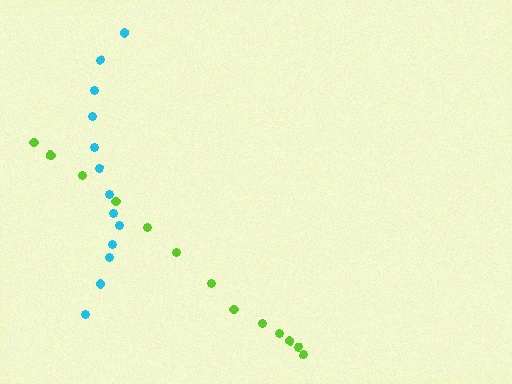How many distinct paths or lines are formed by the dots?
There are 2 distinct paths.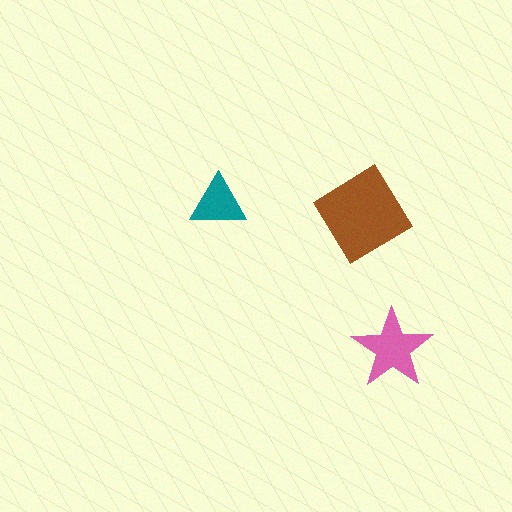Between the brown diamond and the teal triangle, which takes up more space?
The brown diamond.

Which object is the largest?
The brown diamond.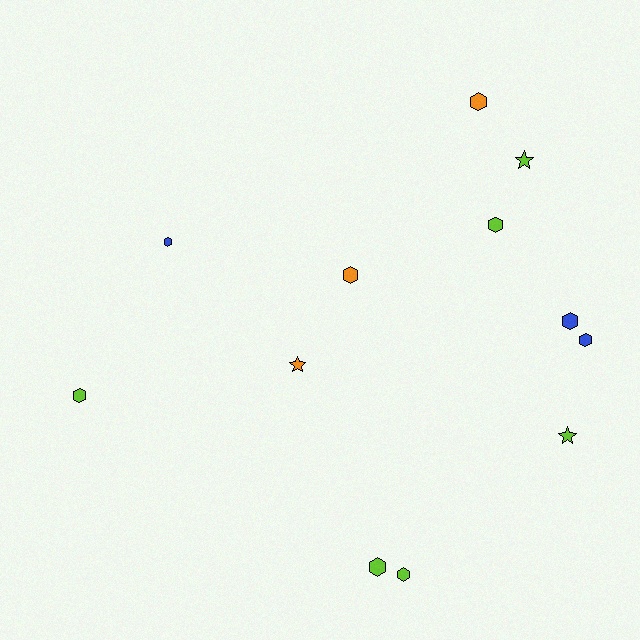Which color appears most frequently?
Lime, with 6 objects.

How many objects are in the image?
There are 12 objects.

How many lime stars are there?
There are 2 lime stars.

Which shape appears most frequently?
Hexagon, with 9 objects.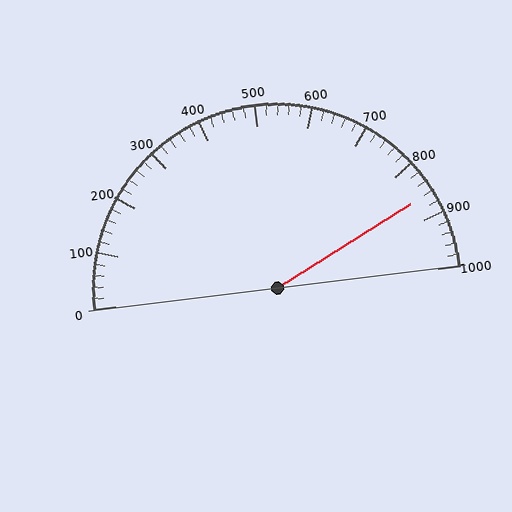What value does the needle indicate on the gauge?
The needle indicates approximately 860.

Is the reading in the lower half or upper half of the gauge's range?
The reading is in the upper half of the range (0 to 1000).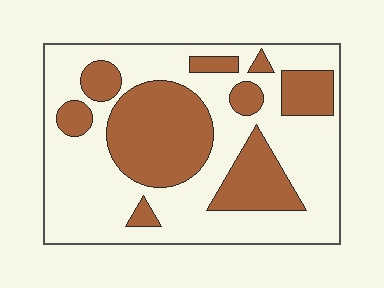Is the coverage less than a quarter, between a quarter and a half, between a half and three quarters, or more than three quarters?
Between a quarter and a half.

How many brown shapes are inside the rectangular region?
9.